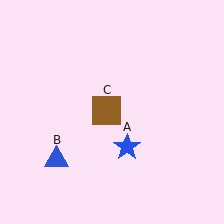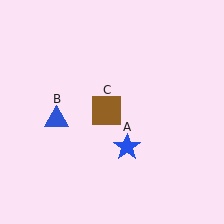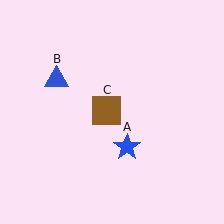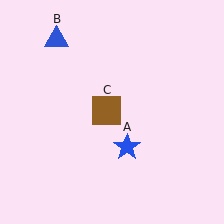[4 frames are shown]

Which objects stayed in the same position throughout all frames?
Blue star (object A) and brown square (object C) remained stationary.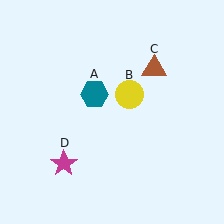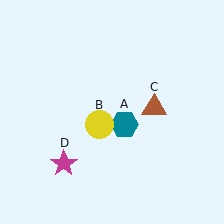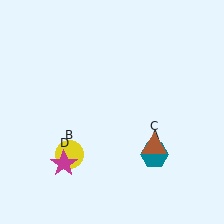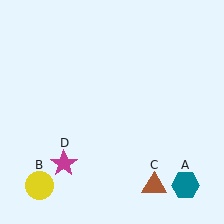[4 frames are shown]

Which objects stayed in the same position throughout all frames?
Magenta star (object D) remained stationary.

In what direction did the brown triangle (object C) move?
The brown triangle (object C) moved down.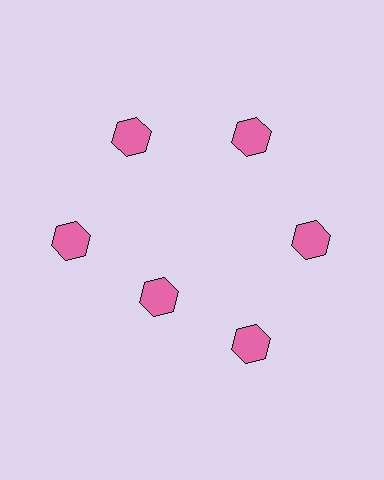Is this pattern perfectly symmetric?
No. The 6 pink hexagons are arranged in a ring, but one element near the 7 o'clock position is pulled inward toward the center, breaking the 6-fold rotational symmetry.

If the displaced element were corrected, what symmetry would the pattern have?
It would have 6-fold rotational symmetry — the pattern would map onto itself every 60 degrees.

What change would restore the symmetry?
The symmetry would be restored by moving it outward, back onto the ring so that all 6 hexagons sit at equal angles and equal distance from the center.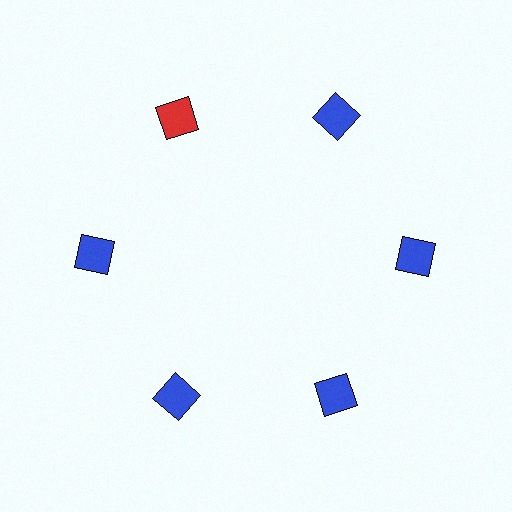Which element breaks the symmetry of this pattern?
The red diamond at roughly the 11 o'clock position breaks the symmetry. All other shapes are blue diamonds.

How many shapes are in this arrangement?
There are 6 shapes arranged in a ring pattern.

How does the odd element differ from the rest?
It has a different color: red instead of blue.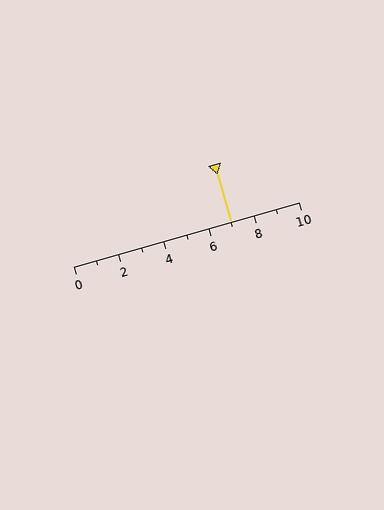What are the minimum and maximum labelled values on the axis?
The axis runs from 0 to 10.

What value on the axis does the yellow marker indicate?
The marker indicates approximately 7.